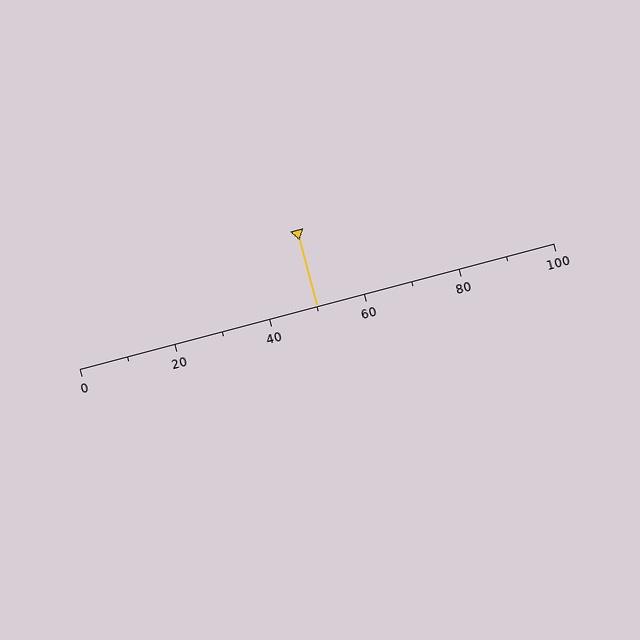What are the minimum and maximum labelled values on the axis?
The axis runs from 0 to 100.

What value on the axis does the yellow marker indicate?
The marker indicates approximately 50.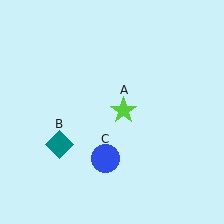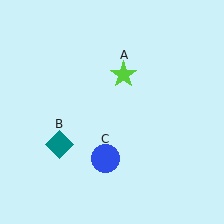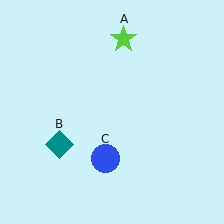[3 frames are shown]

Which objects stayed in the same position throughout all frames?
Teal diamond (object B) and blue circle (object C) remained stationary.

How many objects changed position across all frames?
1 object changed position: lime star (object A).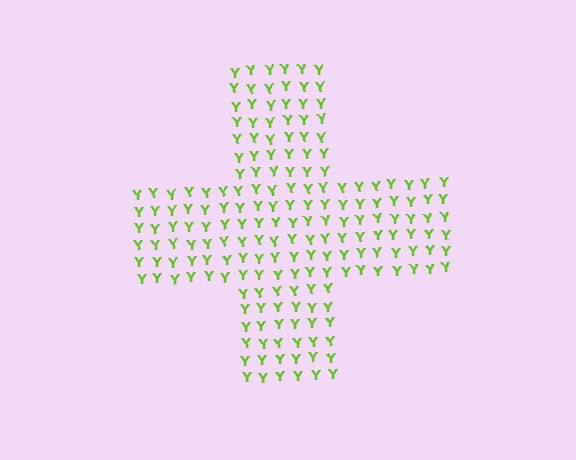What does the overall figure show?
The overall figure shows a cross.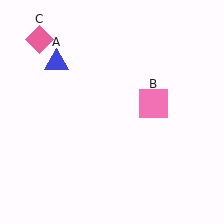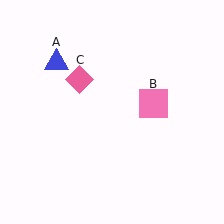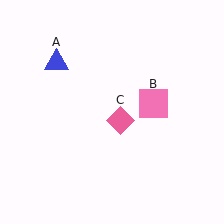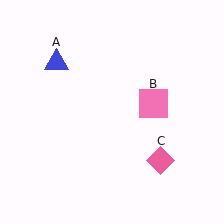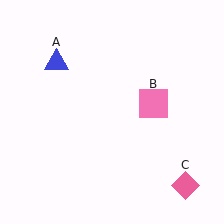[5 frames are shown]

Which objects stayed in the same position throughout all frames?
Blue triangle (object A) and pink square (object B) remained stationary.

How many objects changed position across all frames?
1 object changed position: pink diamond (object C).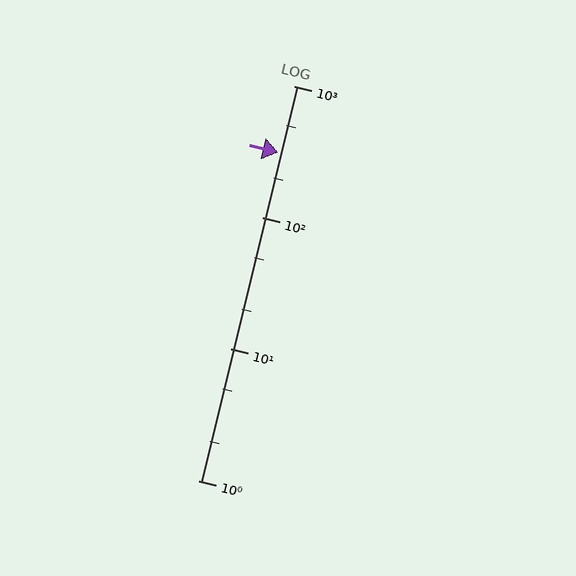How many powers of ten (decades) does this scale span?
The scale spans 3 decades, from 1 to 1000.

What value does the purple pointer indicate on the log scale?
The pointer indicates approximately 310.